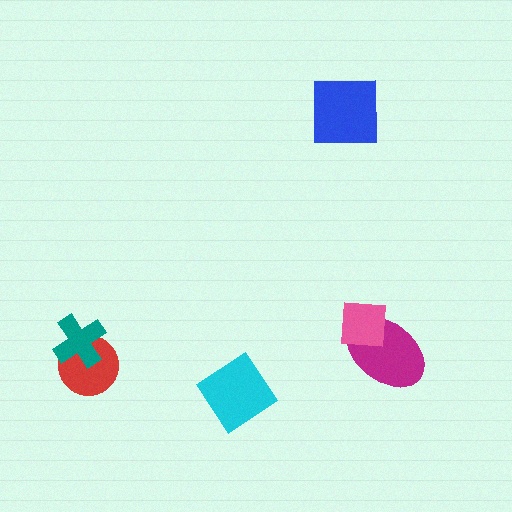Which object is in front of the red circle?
The teal cross is in front of the red circle.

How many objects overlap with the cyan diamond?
0 objects overlap with the cyan diamond.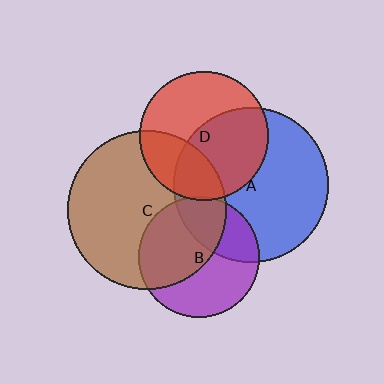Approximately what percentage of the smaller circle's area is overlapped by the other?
Approximately 30%.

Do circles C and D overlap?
Yes.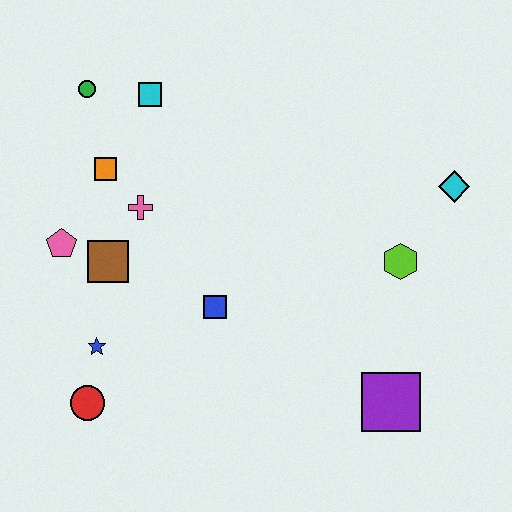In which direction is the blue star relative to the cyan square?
The blue star is below the cyan square.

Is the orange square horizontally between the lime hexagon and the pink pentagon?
Yes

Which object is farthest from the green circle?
The purple square is farthest from the green circle.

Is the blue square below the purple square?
No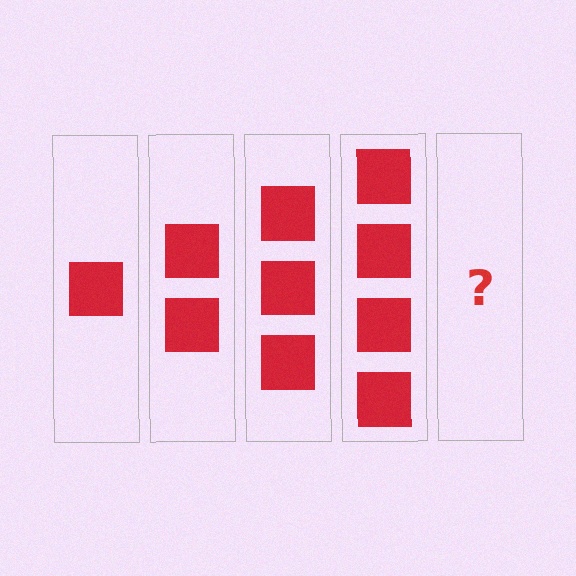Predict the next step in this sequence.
The next step is 5 squares.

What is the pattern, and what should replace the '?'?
The pattern is that each step adds one more square. The '?' should be 5 squares.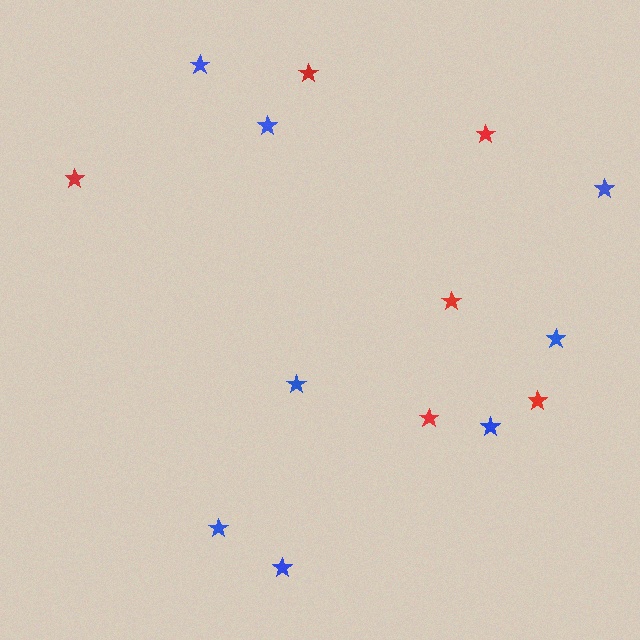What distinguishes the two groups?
There are 2 groups: one group of red stars (6) and one group of blue stars (8).